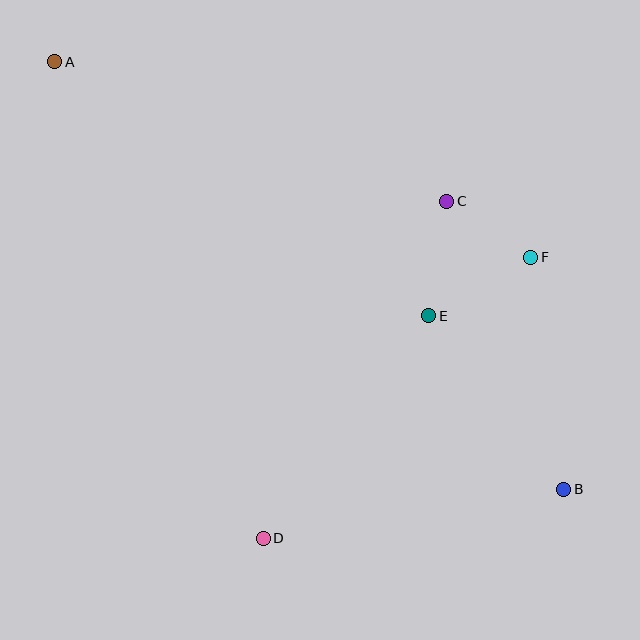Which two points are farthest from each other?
Points A and B are farthest from each other.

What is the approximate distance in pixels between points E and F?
The distance between E and F is approximately 118 pixels.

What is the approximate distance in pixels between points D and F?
The distance between D and F is approximately 388 pixels.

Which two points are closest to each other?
Points C and F are closest to each other.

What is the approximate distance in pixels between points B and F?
The distance between B and F is approximately 234 pixels.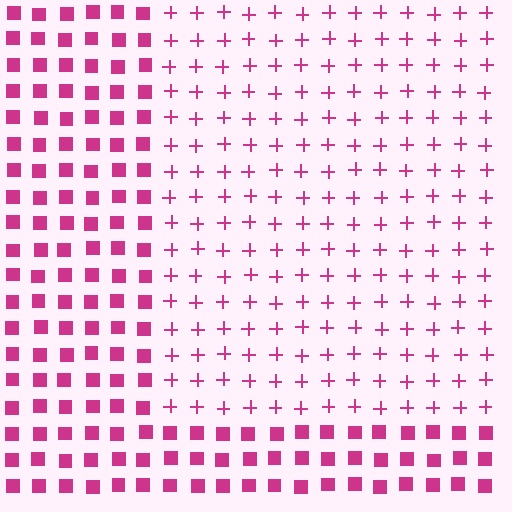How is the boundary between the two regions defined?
The boundary is defined by a change in element shape: plus signs inside vs. squares outside. All elements share the same color and spacing.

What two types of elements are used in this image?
The image uses plus signs inside the rectangle region and squares outside it.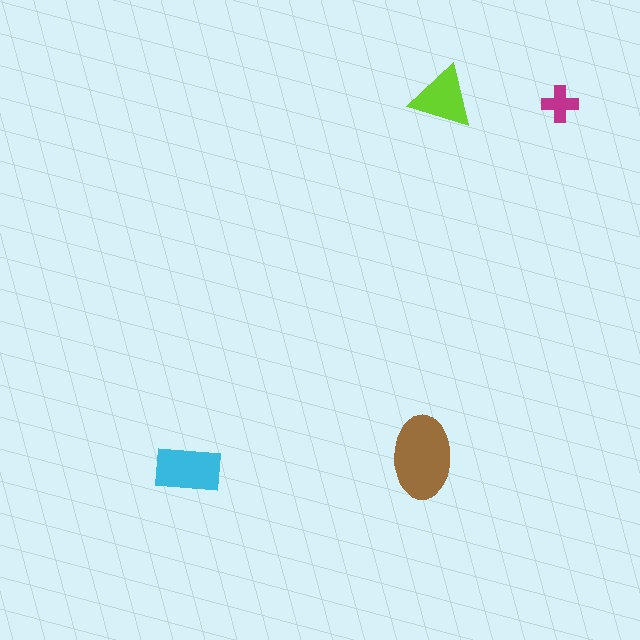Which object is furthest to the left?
The cyan rectangle is leftmost.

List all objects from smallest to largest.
The magenta cross, the lime triangle, the cyan rectangle, the brown ellipse.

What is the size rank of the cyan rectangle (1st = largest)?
2nd.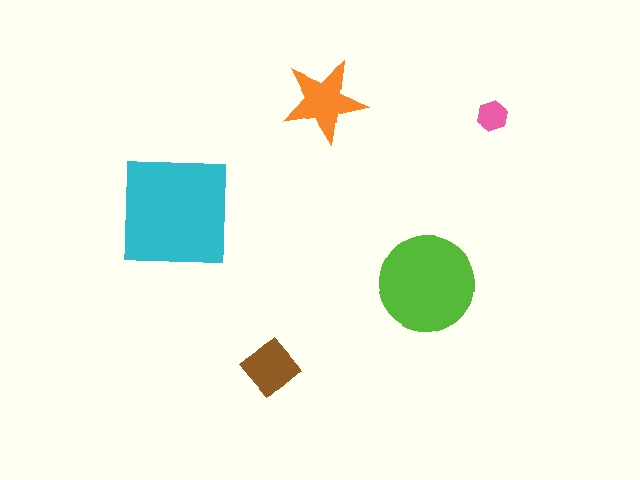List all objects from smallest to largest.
The pink hexagon, the brown diamond, the orange star, the lime circle, the cyan square.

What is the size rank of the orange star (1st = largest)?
3rd.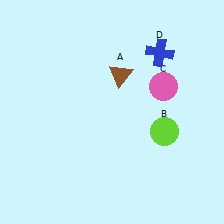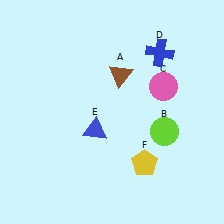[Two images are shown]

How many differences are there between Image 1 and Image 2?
There are 2 differences between the two images.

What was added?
A blue triangle (E), a yellow pentagon (F) were added in Image 2.